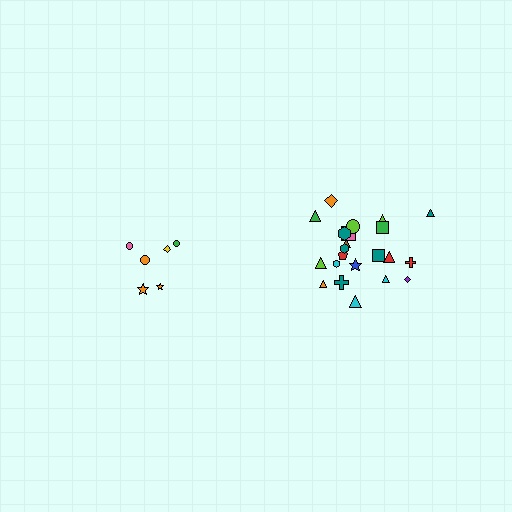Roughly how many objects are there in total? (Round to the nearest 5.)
Roughly 30 objects in total.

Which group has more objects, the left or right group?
The right group.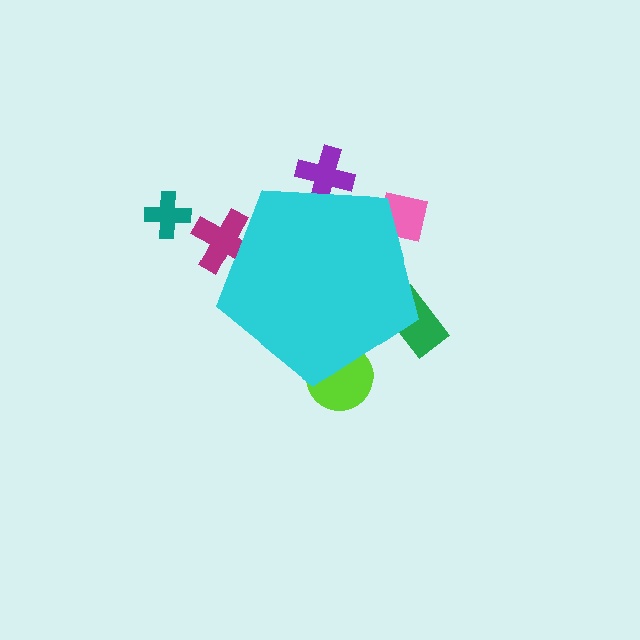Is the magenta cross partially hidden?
Yes, the magenta cross is partially hidden behind the cyan pentagon.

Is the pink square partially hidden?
Yes, the pink square is partially hidden behind the cyan pentagon.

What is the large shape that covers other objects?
A cyan pentagon.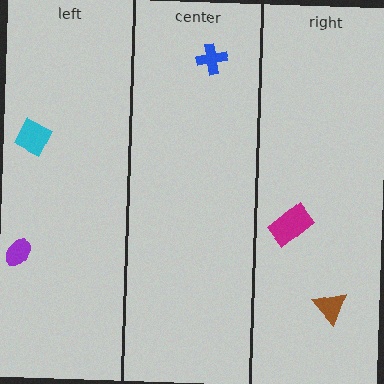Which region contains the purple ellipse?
The left region.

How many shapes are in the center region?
1.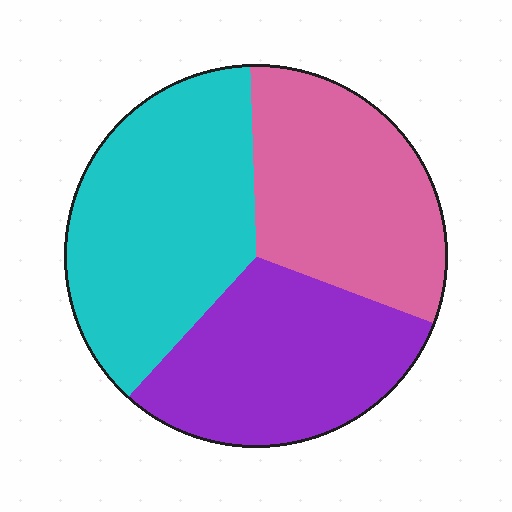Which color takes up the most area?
Cyan, at roughly 40%.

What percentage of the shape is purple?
Purple covers roughly 30% of the shape.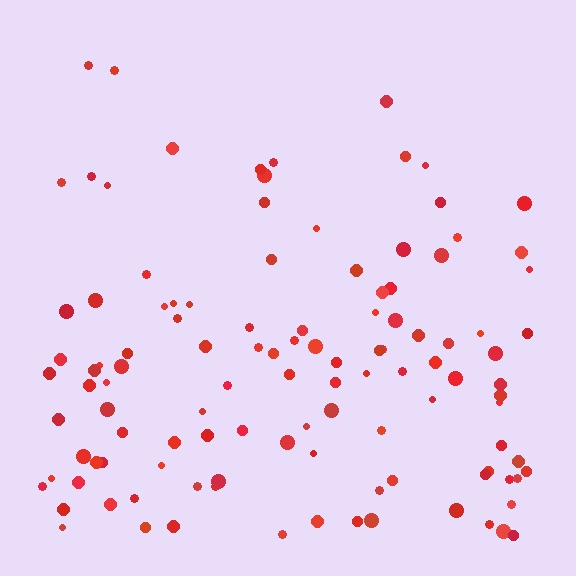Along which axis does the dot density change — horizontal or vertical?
Vertical.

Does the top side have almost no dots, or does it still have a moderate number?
Still a moderate number, just noticeably fewer than the bottom.